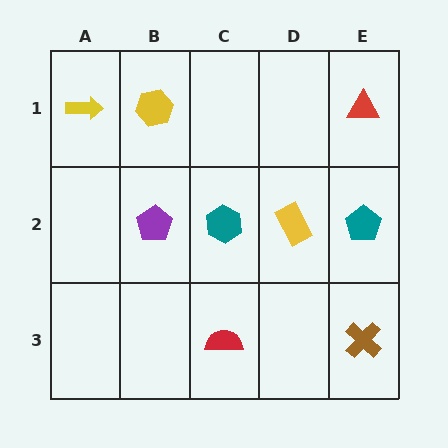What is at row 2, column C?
A teal hexagon.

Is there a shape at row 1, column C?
No, that cell is empty.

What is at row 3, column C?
A red semicircle.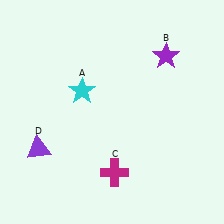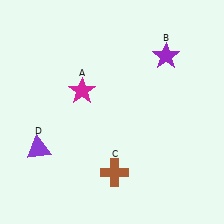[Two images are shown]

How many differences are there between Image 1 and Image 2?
There are 2 differences between the two images.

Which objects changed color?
A changed from cyan to magenta. C changed from magenta to brown.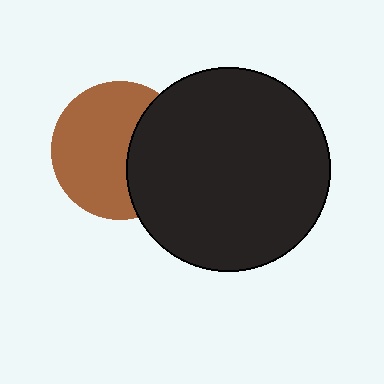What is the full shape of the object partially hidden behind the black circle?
The partially hidden object is a brown circle.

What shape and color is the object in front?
The object in front is a black circle.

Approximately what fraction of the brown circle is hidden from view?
Roughly 36% of the brown circle is hidden behind the black circle.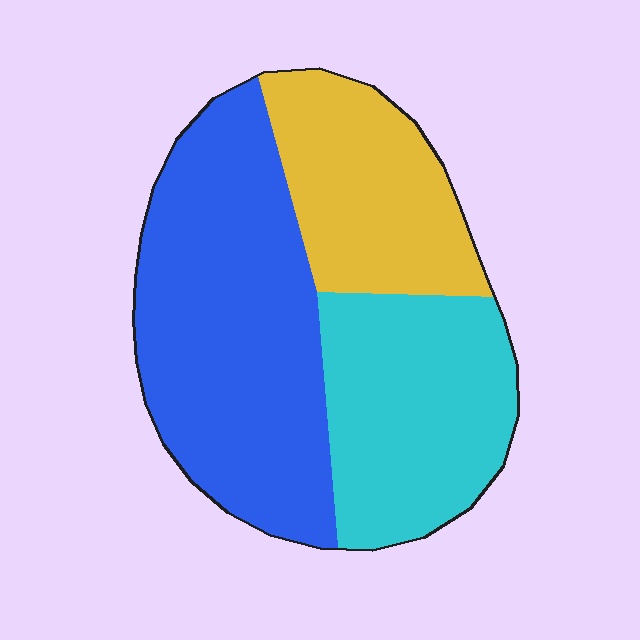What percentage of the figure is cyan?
Cyan takes up between a sixth and a third of the figure.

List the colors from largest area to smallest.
From largest to smallest: blue, cyan, yellow.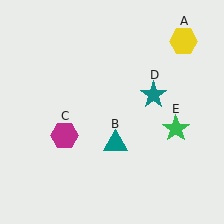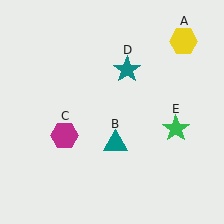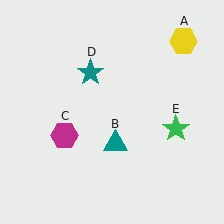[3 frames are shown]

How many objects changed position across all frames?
1 object changed position: teal star (object D).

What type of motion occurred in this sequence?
The teal star (object D) rotated counterclockwise around the center of the scene.